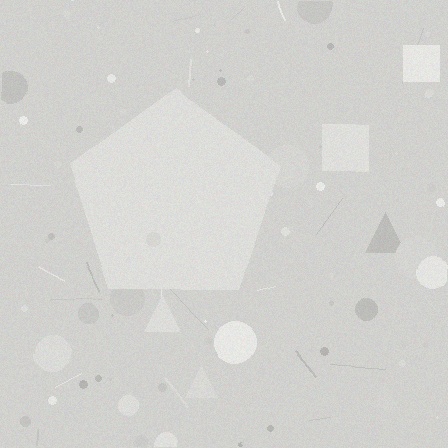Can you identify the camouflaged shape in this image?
The camouflaged shape is a pentagon.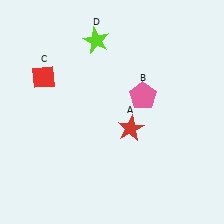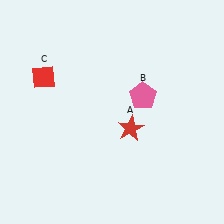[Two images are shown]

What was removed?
The lime star (D) was removed in Image 2.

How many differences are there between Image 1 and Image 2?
There is 1 difference between the two images.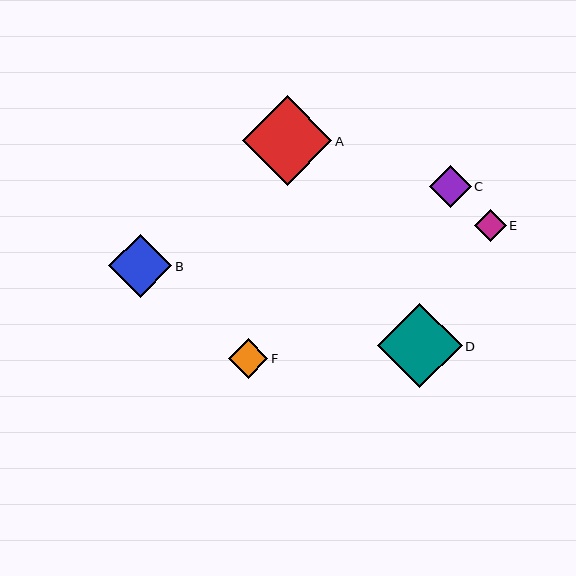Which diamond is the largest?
Diamond A is the largest with a size of approximately 89 pixels.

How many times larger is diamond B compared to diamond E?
Diamond B is approximately 2.0 times the size of diamond E.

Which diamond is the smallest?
Diamond E is the smallest with a size of approximately 32 pixels.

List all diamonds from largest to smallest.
From largest to smallest: A, D, B, C, F, E.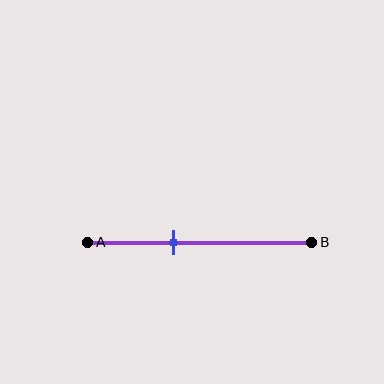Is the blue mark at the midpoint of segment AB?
No, the mark is at about 40% from A, not at the 50% midpoint.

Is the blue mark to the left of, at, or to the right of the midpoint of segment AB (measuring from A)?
The blue mark is to the left of the midpoint of segment AB.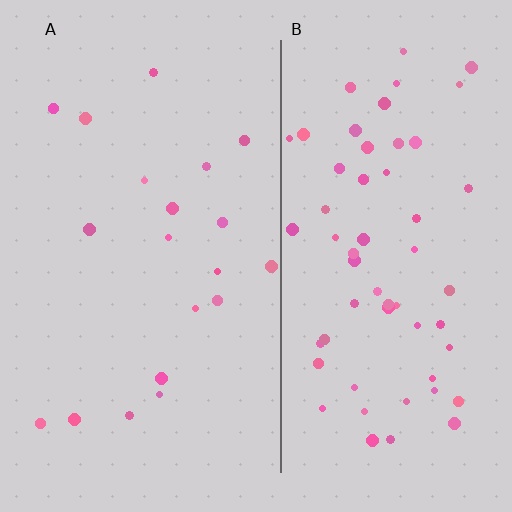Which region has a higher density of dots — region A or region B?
B (the right).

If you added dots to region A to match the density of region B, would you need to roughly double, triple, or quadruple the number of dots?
Approximately triple.